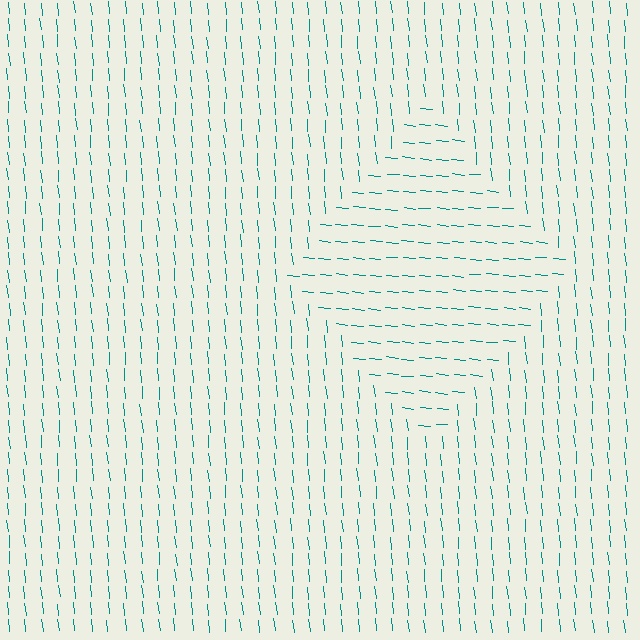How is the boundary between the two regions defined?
The boundary is defined purely by a change in line orientation (approximately 79 degrees difference). All lines are the same color and thickness.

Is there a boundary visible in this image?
Yes, there is a texture boundary formed by a change in line orientation.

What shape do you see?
I see a diamond.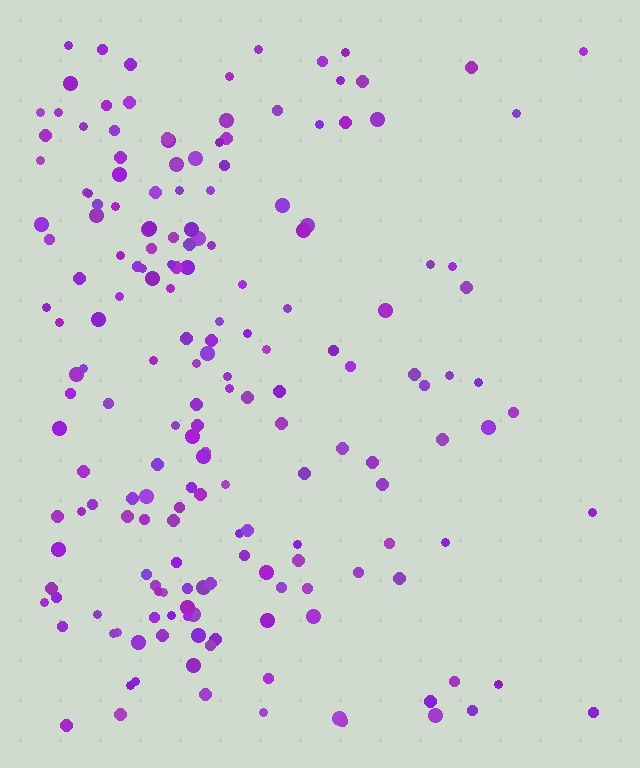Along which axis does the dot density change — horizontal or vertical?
Horizontal.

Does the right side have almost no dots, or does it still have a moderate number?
Still a moderate number, just noticeably fewer than the left.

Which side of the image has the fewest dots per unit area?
The right.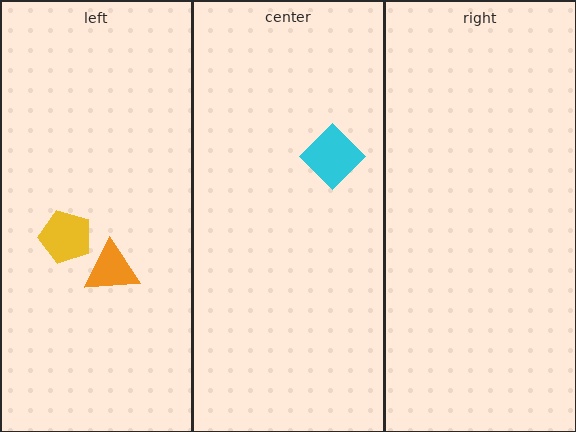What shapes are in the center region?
The cyan diamond.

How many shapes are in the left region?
2.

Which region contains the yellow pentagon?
The left region.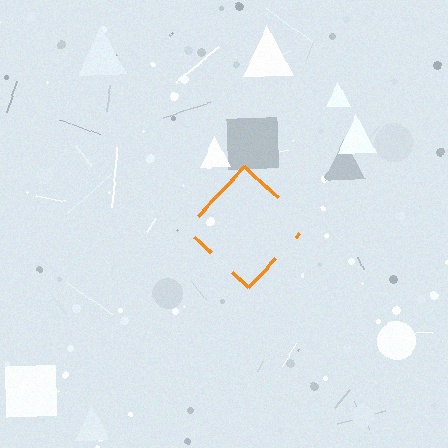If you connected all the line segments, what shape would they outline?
They would outline a diamond.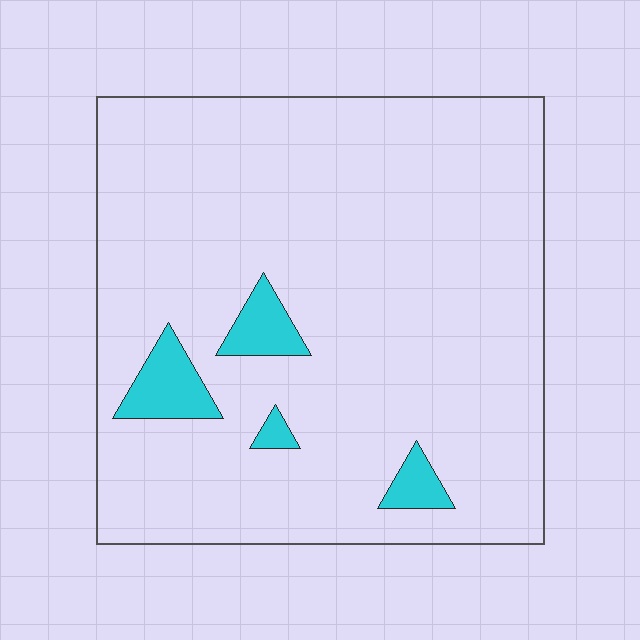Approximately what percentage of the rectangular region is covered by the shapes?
Approximately 5%.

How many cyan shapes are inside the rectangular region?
4.